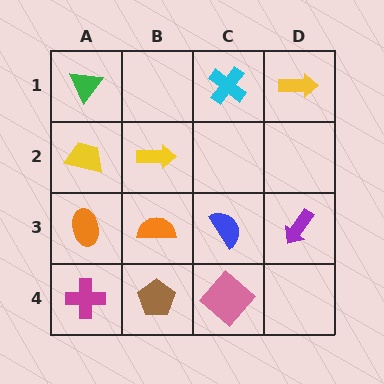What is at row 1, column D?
A yellow arrow.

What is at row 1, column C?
A cyan cross.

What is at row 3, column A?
An orange ellipse.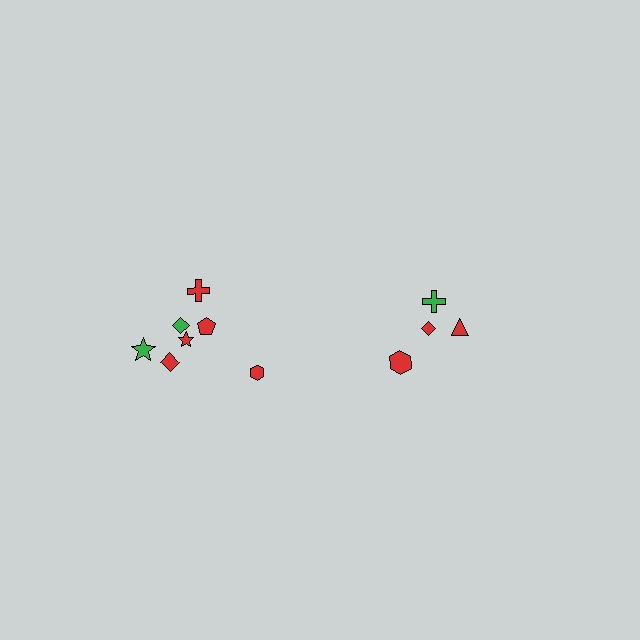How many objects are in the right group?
There are 4 objects.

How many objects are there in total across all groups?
There are 11 objects.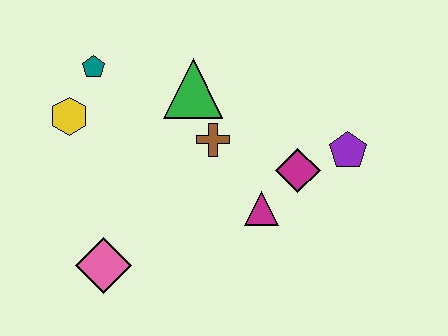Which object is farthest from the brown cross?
The pink diamond is farthest from the brown cross.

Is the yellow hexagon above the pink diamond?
Yes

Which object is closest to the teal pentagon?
The yellow hexagon is closest to the teal pentagon.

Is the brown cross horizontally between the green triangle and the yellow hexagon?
No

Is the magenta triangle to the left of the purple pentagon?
Yes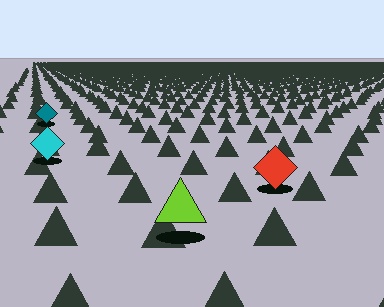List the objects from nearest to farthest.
From nearest to farthest: the lime triangle, the red diamond, the cyan diamond, the teal diamond.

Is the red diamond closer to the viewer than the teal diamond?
Yes. The red diamond is closer — you can tell from the texture gradient: the ground texture is coarser near it.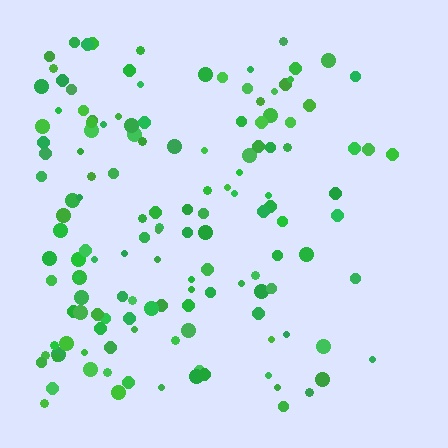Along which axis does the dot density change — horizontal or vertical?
Horizontal.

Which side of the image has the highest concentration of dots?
The left.